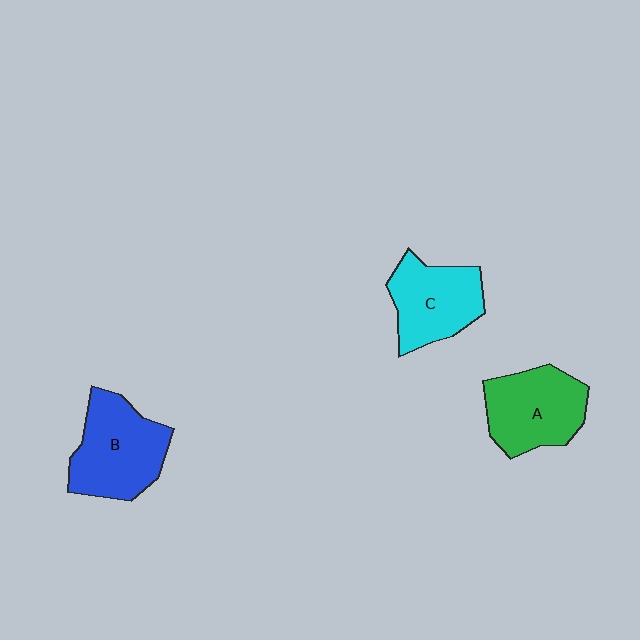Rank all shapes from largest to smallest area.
From largest to smallest: B (blue), A (green), C (cyan).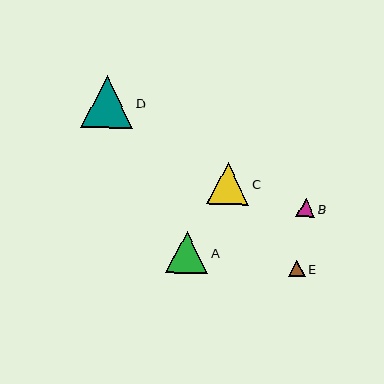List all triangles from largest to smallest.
From largest to smallest: D, A, C, B, E.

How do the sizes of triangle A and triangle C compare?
Triangle A and triangle C are approximately the same size.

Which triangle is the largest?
Triangle D is the largest with a size of approximately 52 pixels.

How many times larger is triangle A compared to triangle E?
Triangle A is approximately 2.7 times the size of triangle E.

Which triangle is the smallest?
Triangle E is the smallest with a size of approximately 16 pixels.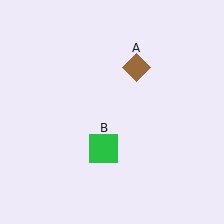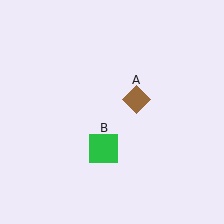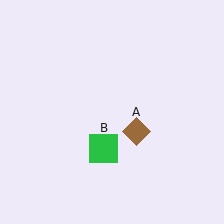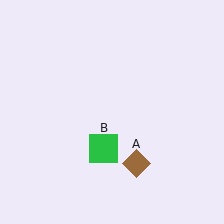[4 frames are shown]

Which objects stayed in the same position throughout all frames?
Green square (object B) remained stationary.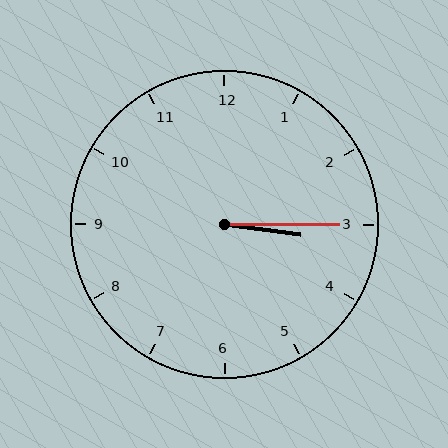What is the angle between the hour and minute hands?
Approximately 8 degrees.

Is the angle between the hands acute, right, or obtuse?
It is acute.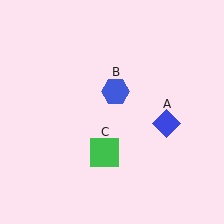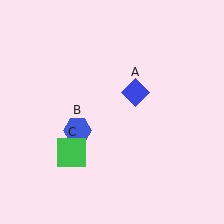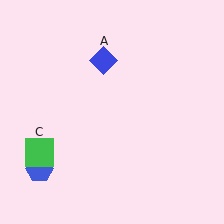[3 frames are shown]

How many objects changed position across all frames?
3 objects changed position: blue diamond (object A), blue hexagon (object B), green square (object C).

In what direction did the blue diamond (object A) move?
The blue diamond (object A) moved up and to the left.